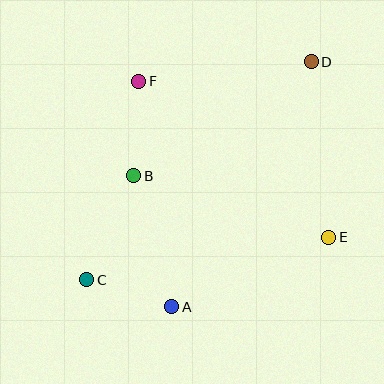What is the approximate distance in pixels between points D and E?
The distance between D and E is approximately 177 pixels.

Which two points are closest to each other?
Points A and C are closest to each other.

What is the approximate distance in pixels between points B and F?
The distance between B and F is approximately 95 pixels.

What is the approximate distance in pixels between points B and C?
The distance between B and C is approximately 114 pixels.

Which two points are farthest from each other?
Points C and D are farthest from each other.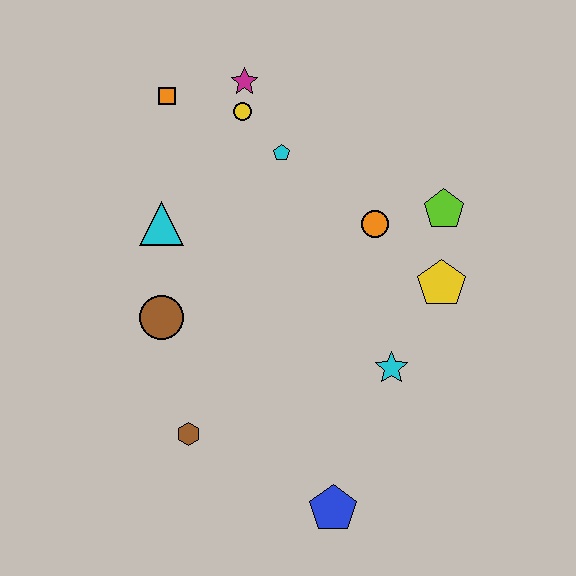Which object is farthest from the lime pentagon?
The brown hexagon is farthest from the lime pentagon.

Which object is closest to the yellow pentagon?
The lime pentagon is closest to the yellow pentagon.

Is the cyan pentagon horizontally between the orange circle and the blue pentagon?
No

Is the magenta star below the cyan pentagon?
No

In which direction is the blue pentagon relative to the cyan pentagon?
The blue pentagon is below the cyan pentagon.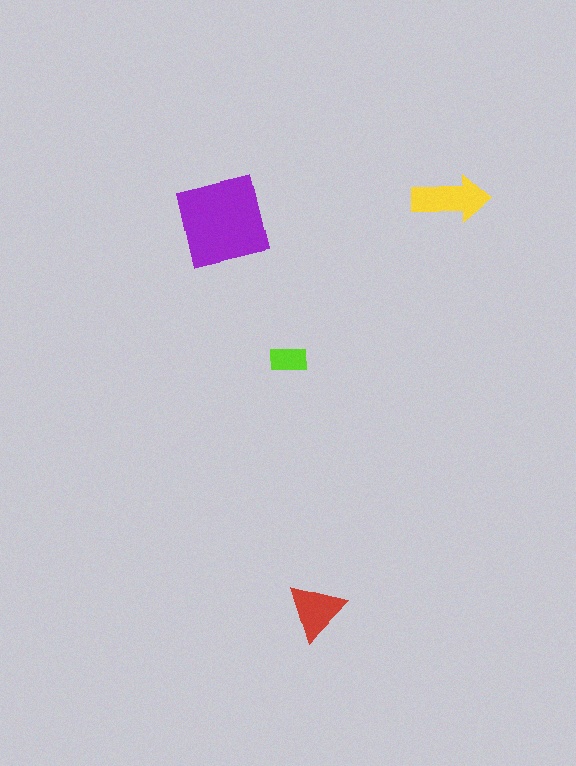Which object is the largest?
The purple square.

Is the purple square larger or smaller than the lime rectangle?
Larger.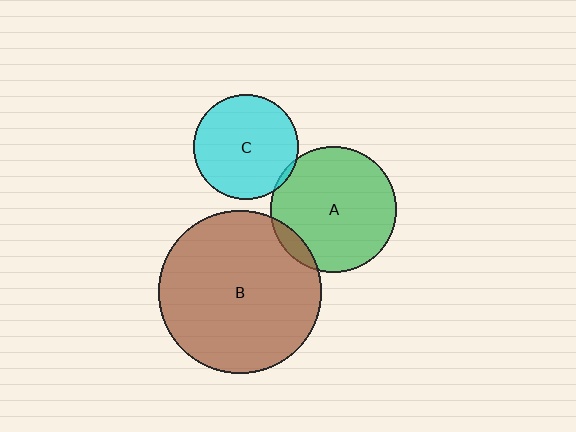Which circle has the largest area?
Circle B (brown).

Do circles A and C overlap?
Yes.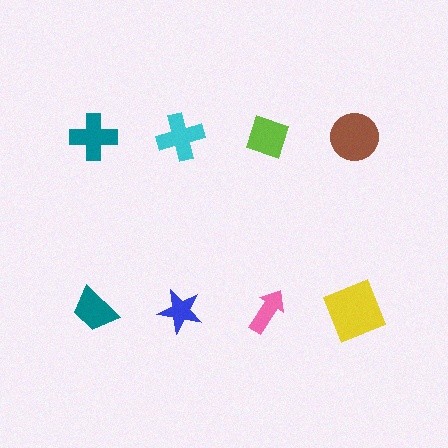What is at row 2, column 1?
A teal trapezoid.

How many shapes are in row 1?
4 shapes.